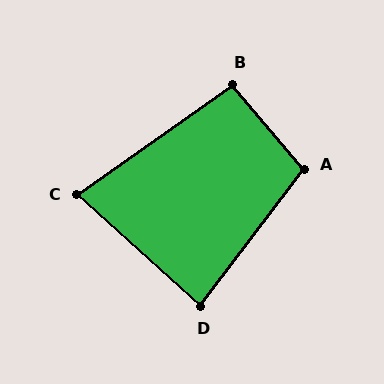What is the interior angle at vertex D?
Approximately 85 degrees (acute).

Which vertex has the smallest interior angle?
C, at approximately 78 degrees.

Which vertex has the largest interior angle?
A, at approximately 102 degrees.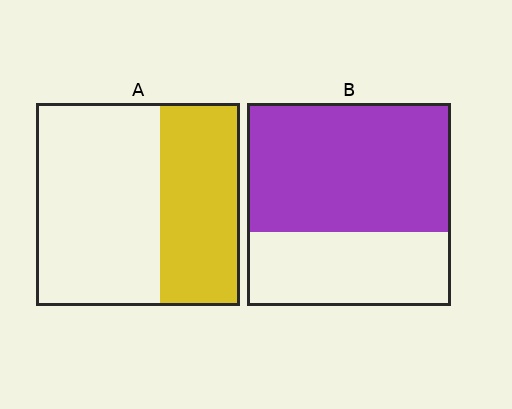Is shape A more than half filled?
No.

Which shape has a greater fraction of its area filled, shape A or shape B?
Shape B.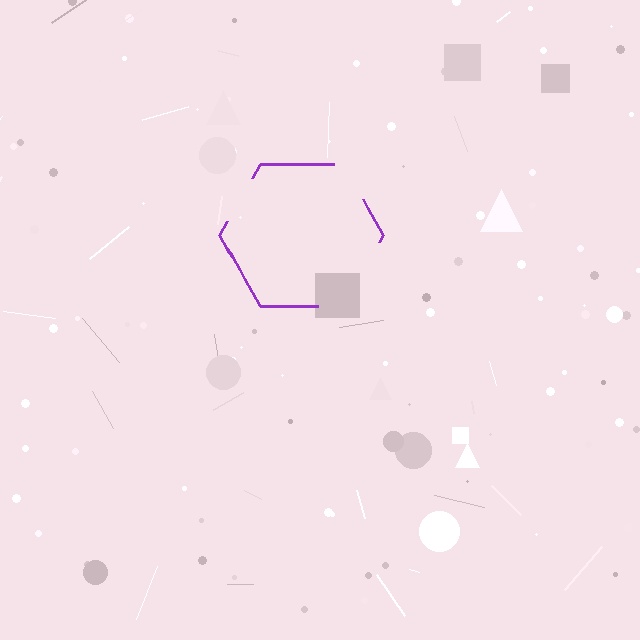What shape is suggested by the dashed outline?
The dashed outline suggests a hexagon.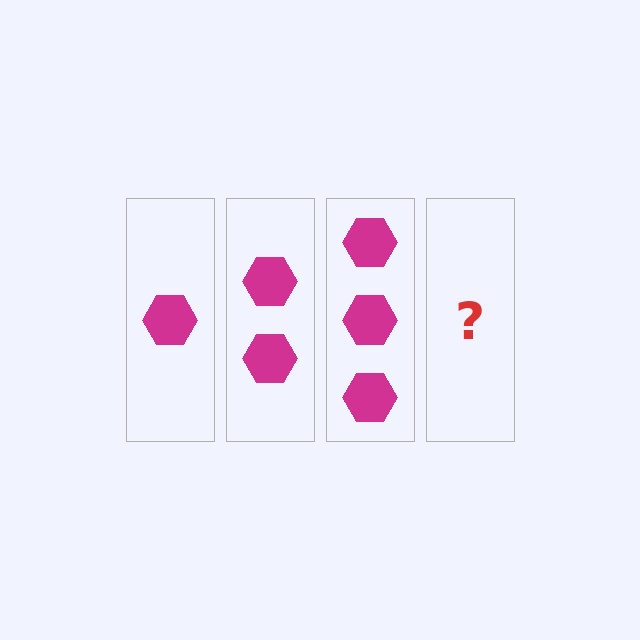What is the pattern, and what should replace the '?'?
The pattern is that each step adds one more hexagon. The '?' should be 4 hexagons.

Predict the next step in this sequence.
The next step is 4 hexagons.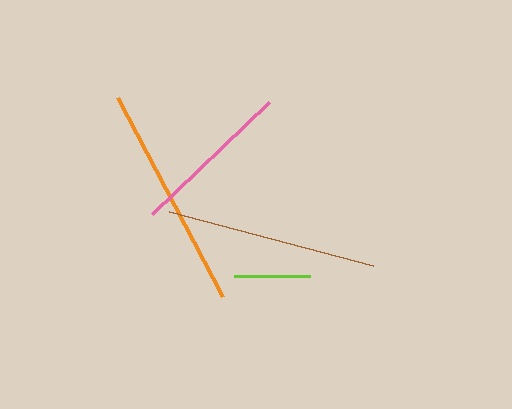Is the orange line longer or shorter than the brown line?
The orange line is longer than the brown line.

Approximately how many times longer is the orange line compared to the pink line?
The orange line is approximately 1.4 times the length of the pink line.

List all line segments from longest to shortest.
From longest to shortest: orange, brown, pink, lime.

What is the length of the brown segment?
The brown segment is approximately 211 pixels long.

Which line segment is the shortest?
The lime line is the shortest at approximately 76 pixels.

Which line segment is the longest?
The orange line is the longest at approximately 225 pixels.